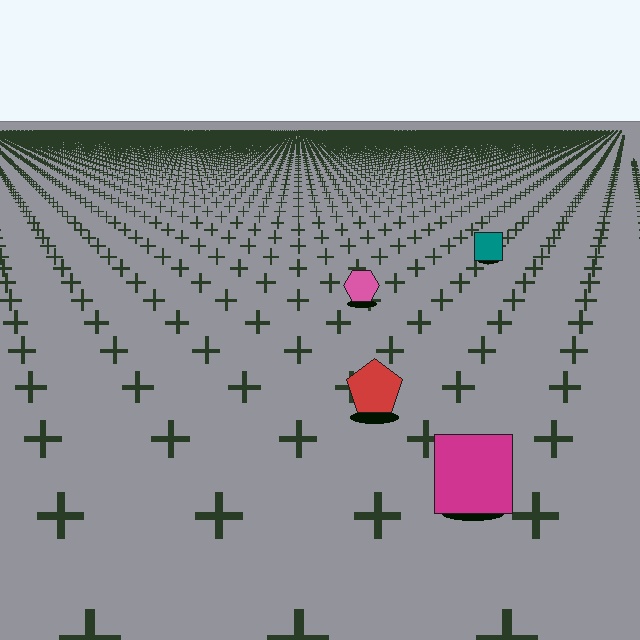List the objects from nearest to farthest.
From nearest to farthest: the magenta square, the red pentagon, the pink hexagon, the teal square.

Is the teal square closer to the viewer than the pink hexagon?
No. The pink hexagon is closer — you can tell from the texture gradient: the ground texture is coarser near it.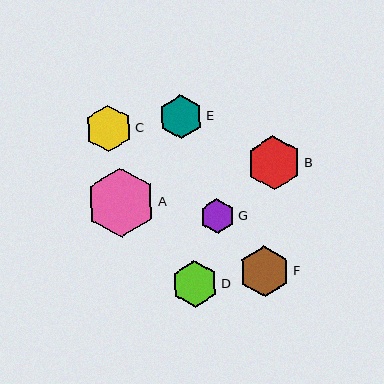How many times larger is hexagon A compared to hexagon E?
Hexagon A is approximately 1.5 times the size of hexagon E.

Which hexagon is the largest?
Hexagon A is the largest with a size of approximately 69 pixels.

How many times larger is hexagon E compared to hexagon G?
Hexagon E is approximately 1.3 times the size of hexagon G.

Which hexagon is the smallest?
Hexagon G is the smallest with a size of approximately 35 pixels.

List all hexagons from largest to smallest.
From largest to smallest: A, B, F, D, C, E, G.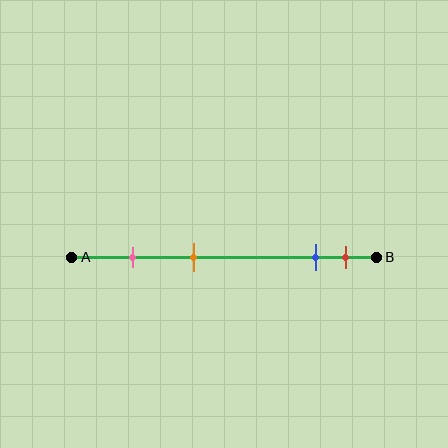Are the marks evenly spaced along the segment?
No, the marks are not evenly spaced.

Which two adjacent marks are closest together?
The blue and red marks are the closest adjacent pair.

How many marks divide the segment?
There are 4 marks dividing the segment.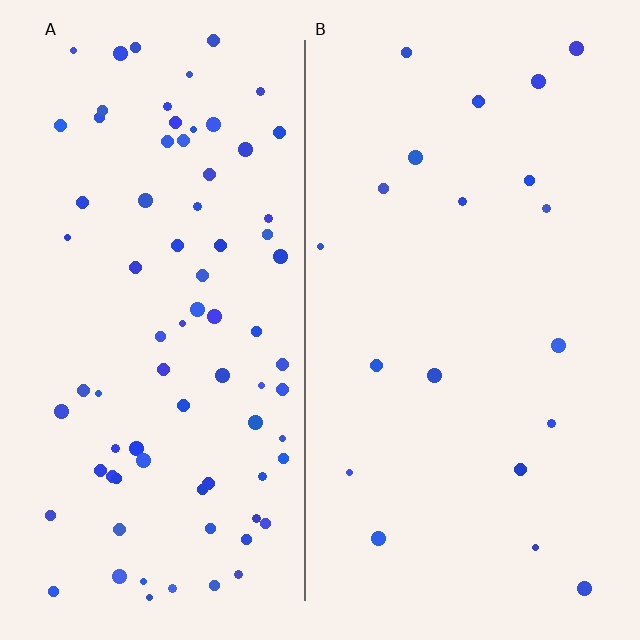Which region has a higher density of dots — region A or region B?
A (the left).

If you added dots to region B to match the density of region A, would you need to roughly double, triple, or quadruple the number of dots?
Approximately quadruple.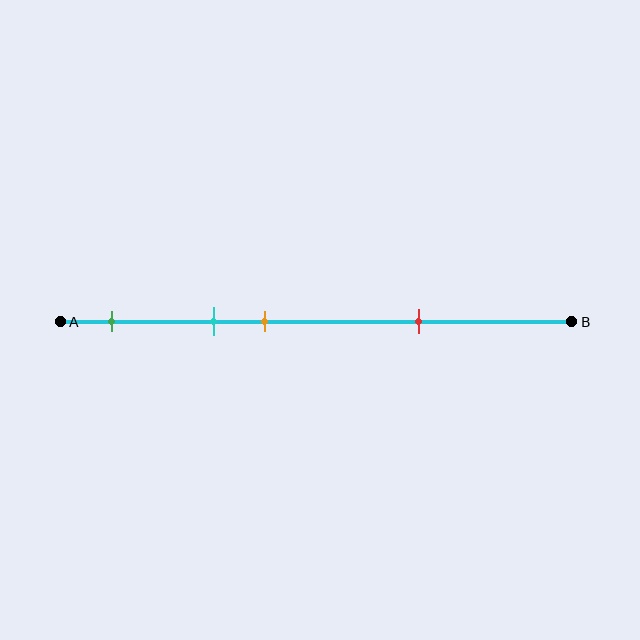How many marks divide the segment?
There are 4 marks dividing the segment.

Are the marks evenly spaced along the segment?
No, the marks are not evenly spaced.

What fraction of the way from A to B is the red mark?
The red mark is approximately 70% (0.7) of the way from A to B.